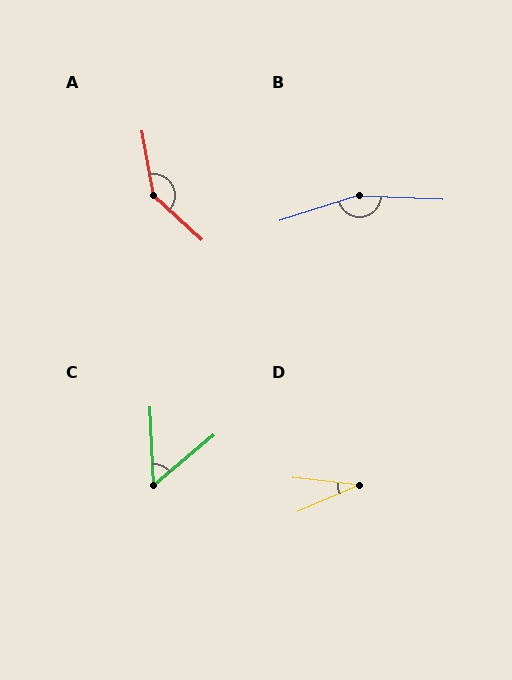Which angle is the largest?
B, at approximately 160 degrees.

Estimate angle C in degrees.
Approximately 53 degrees.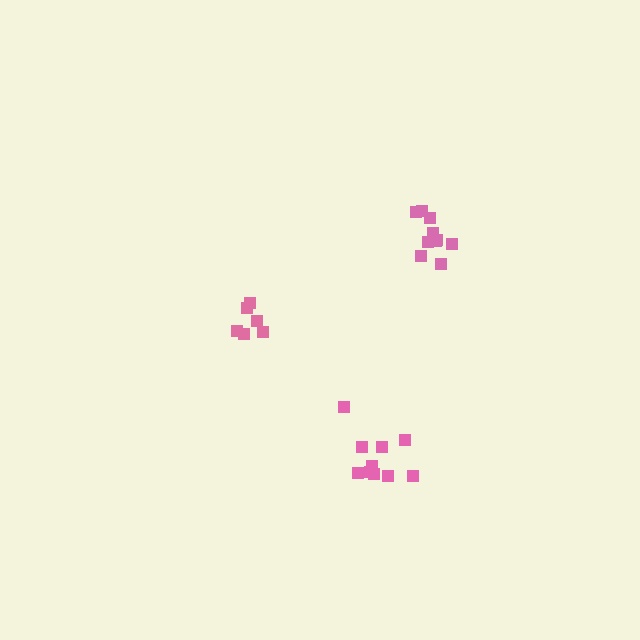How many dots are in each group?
Group 1: 6 dots, Group 2: 10 dots, Group 3: 11 dots (27 total).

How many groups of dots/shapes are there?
There are 3 groups.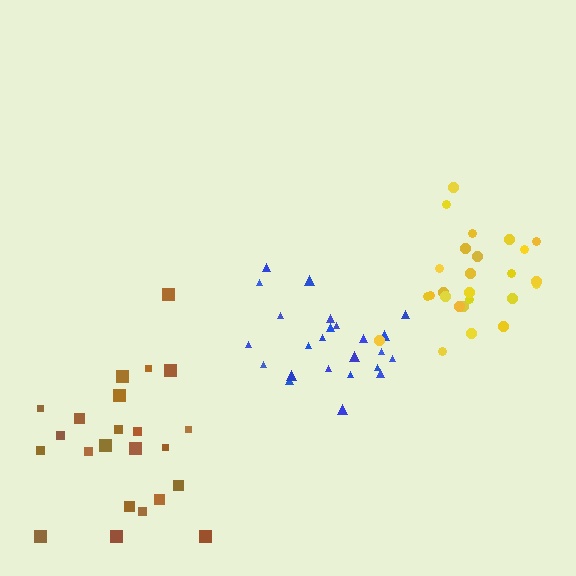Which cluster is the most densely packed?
Yellow.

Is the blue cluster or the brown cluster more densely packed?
Blue.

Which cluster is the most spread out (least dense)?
Brown.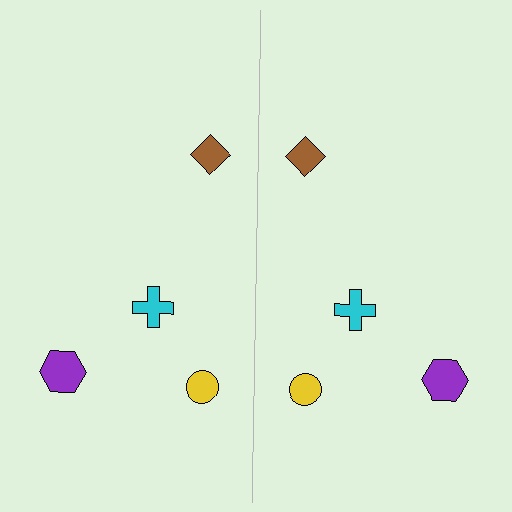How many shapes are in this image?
There are 8 shapes in this image.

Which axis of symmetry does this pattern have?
The pattern has a vertical axis of symmetry running through the center of the image.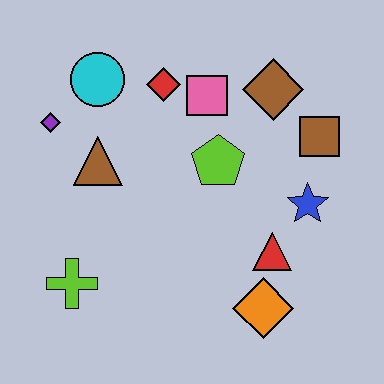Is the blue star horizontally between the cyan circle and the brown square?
Yes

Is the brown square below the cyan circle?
Yes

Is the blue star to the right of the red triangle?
Yes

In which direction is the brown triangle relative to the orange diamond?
The brown triangle is to the left of the orange diamond.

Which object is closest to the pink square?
The red diamond is closest to the pink square.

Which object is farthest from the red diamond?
The orange diamond is farthest from the red diamond.